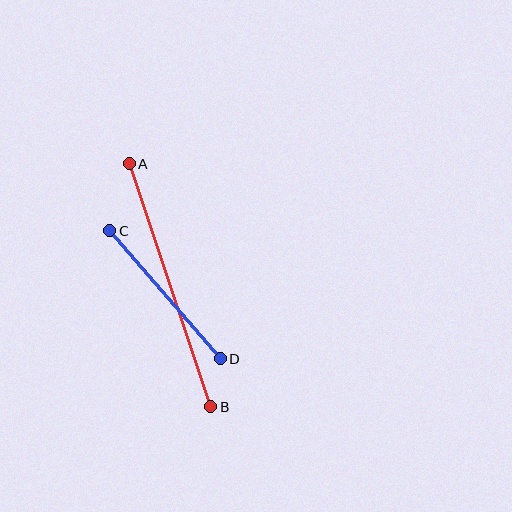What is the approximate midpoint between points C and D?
The midpoint is at approximately (165, 295) pixels.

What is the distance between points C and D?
The distance is approximately 169 pixels.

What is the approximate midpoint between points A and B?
The midpoint is at approximately (170, 285) pixels.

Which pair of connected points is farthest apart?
Points A and B are farthest apart.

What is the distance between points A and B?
The distance is approximately 256 pixels.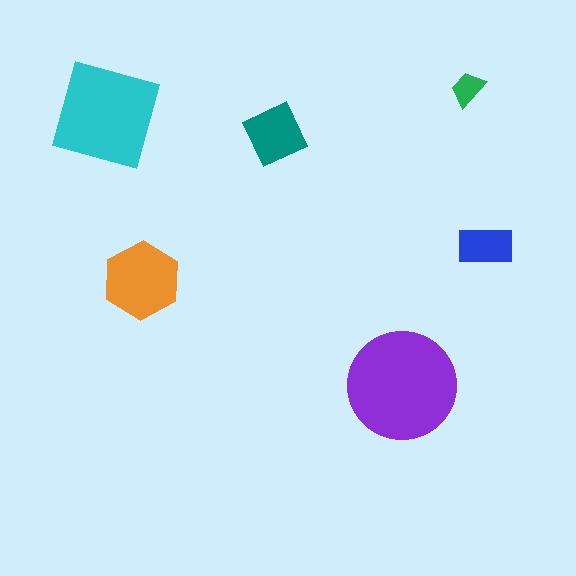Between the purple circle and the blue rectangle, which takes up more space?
The purple circle.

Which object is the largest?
The purple circle.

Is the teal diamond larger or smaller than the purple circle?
Smaller.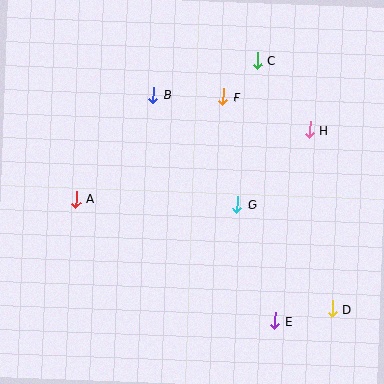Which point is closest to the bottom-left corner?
Point A is closest to the bottom-left corner.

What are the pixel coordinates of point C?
Point C is at (257, 61).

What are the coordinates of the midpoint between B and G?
The midpoint between B and G is at (195, 149).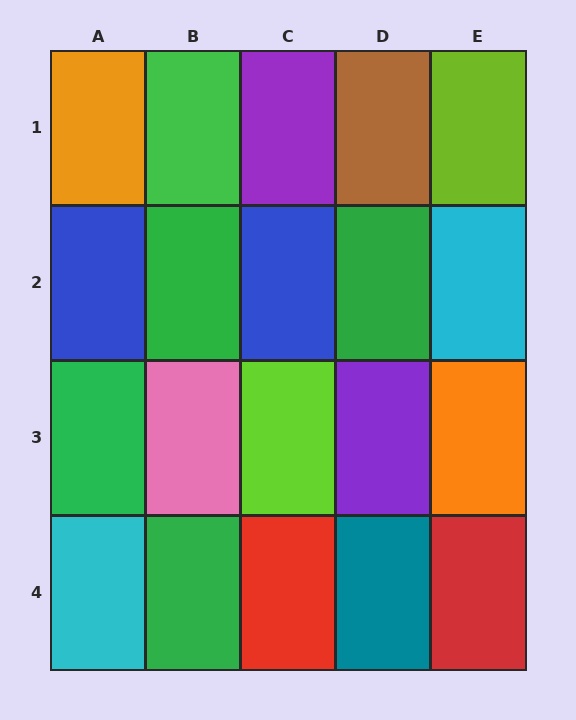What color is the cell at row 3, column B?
Pink.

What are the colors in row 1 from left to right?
Orange, green, purple, brown, lime.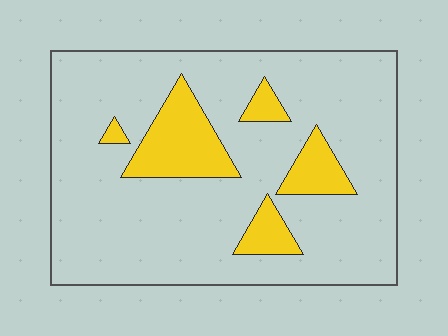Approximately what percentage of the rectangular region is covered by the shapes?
Approximately 15%.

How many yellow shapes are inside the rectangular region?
5.